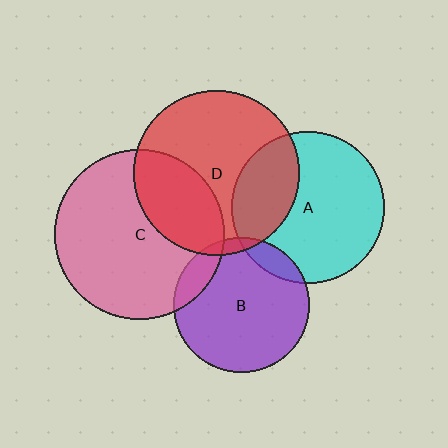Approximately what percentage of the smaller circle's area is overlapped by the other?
Approximately 30%.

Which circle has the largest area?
Circle C (pink).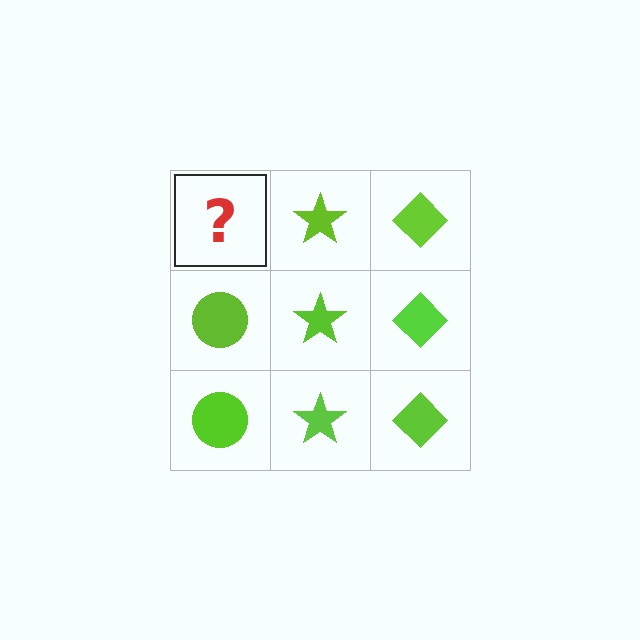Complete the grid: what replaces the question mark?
The question mark should be replaced with a lime circle.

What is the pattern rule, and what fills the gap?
The rule is that each column has a consistent shape. The gap should be filled with a lime circle.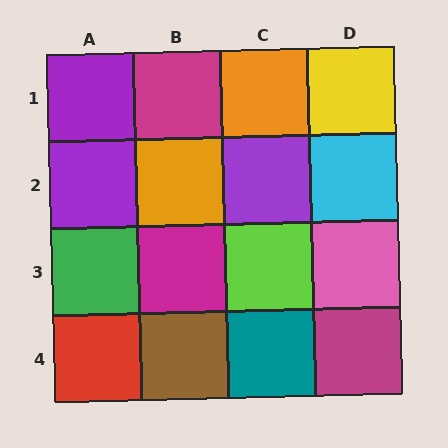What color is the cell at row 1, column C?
Orange.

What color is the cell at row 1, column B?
Magenta.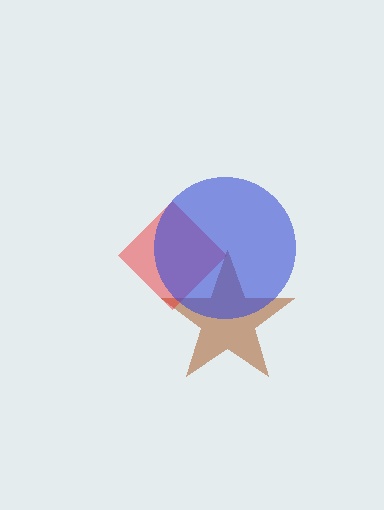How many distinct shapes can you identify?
There are 3 distinct shapes: a brown star, a red diamond, a blue circle.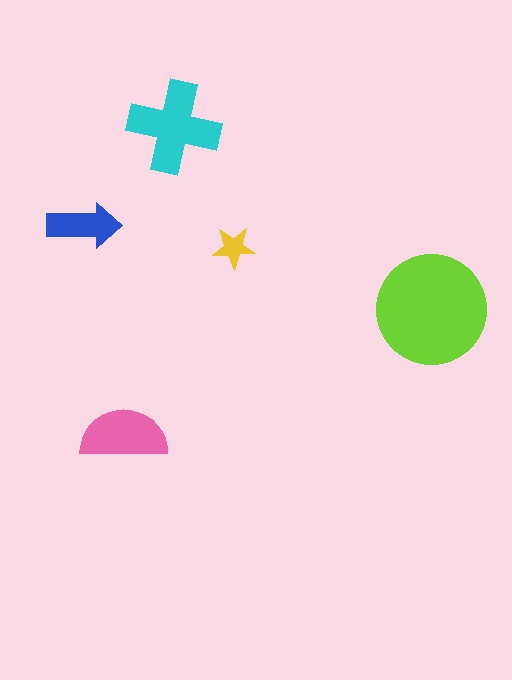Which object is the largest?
The lime circle.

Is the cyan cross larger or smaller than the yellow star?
Larger.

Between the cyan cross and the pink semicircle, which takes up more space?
The cyan cross.